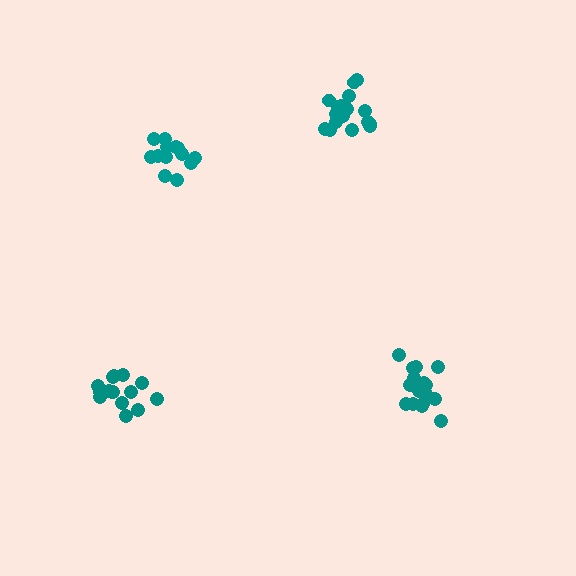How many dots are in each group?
Group 1: 17 dots, Group 2: 18 dots, Group 3: 13 dots, Group 4: 15 dots (63 total).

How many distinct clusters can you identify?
There are 4 distinct clusters.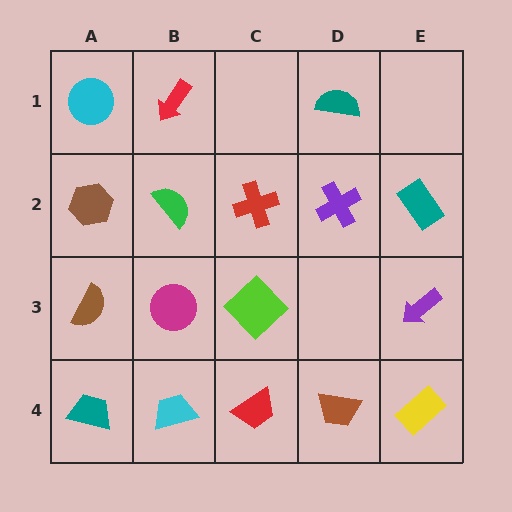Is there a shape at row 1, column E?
No, that cell is empty.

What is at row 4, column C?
A red trapezoid.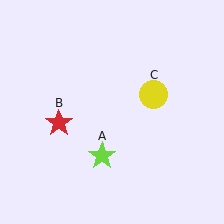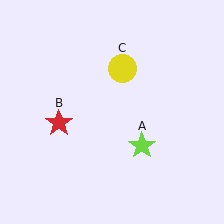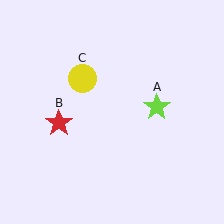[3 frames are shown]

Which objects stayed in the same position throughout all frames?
Red star (object B) remained stationary.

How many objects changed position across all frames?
2 objects changed position: lime star (object A), yellow circle (object C).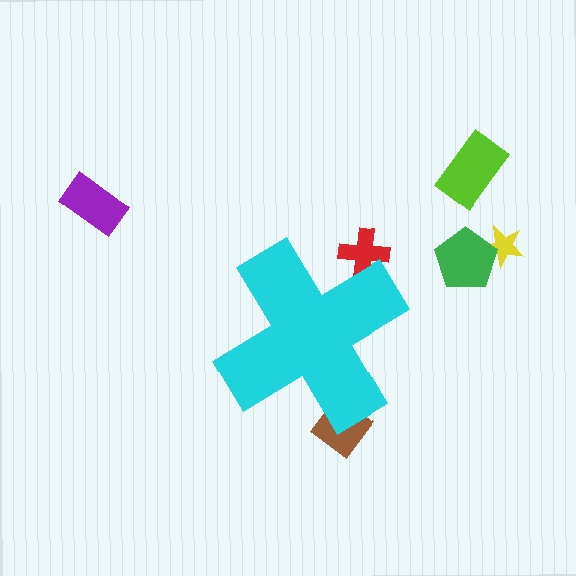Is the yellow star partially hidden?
No, the yellow star is fully visible.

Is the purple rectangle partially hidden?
No, the purple rectangle is fully visible.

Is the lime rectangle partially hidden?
No, the lime rectangle is fully visible.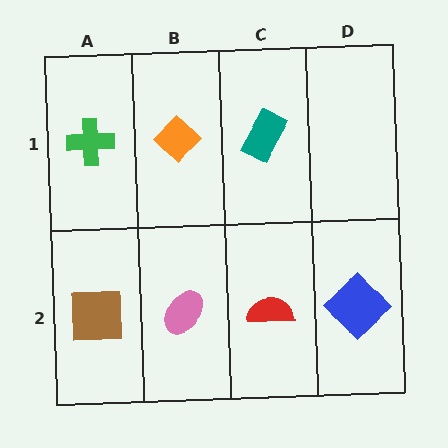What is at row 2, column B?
A pink ellipse.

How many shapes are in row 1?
3 shapes.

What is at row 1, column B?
An orange diamond.